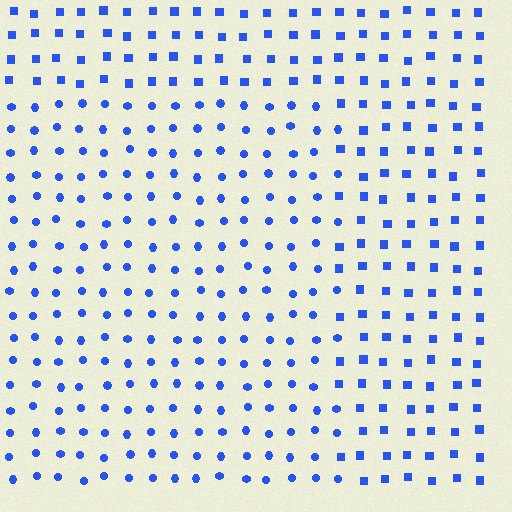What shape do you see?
I see a rectangle.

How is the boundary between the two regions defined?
The boundary is defined by a change in element shape: circles inside vs. squares outside. All elements share the same color and spacing.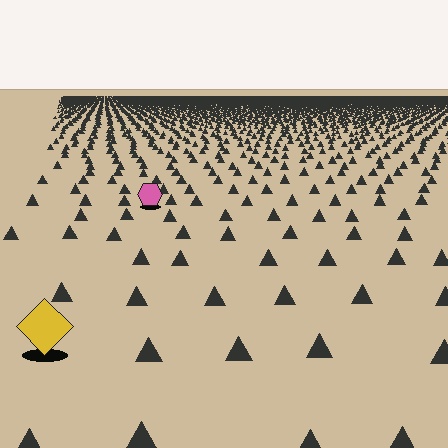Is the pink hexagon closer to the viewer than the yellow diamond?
No. The yellow diamond is closer — you can tell from the texture gradient: the ground texture is coarser near it.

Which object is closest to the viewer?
The yellow diamond is closest. The texture marks near it are larger and more spread out.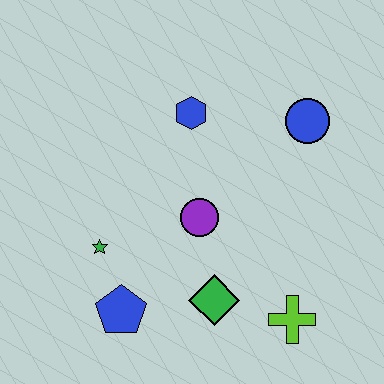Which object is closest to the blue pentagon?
The green star is closest to the blue pentagon.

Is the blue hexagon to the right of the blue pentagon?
Yes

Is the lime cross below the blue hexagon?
Yes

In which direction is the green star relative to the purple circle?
The green star is to the left of the purple circle.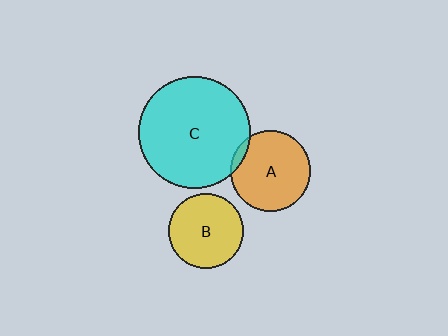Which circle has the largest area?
Circle C (cyan).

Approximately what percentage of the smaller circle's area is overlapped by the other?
Approximately 5%.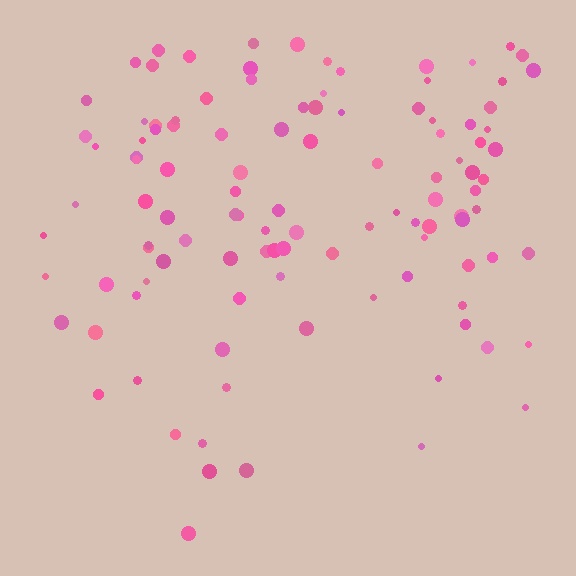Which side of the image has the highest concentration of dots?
The top.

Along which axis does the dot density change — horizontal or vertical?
Vertical.